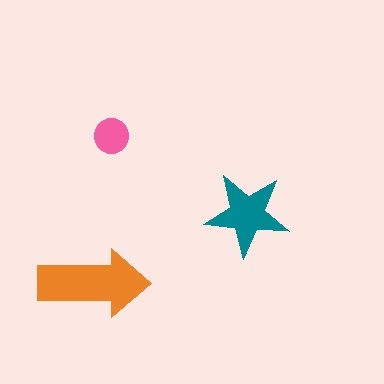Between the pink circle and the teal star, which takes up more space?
The teal star.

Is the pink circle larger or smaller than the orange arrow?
Smaller.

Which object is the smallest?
The pink circle.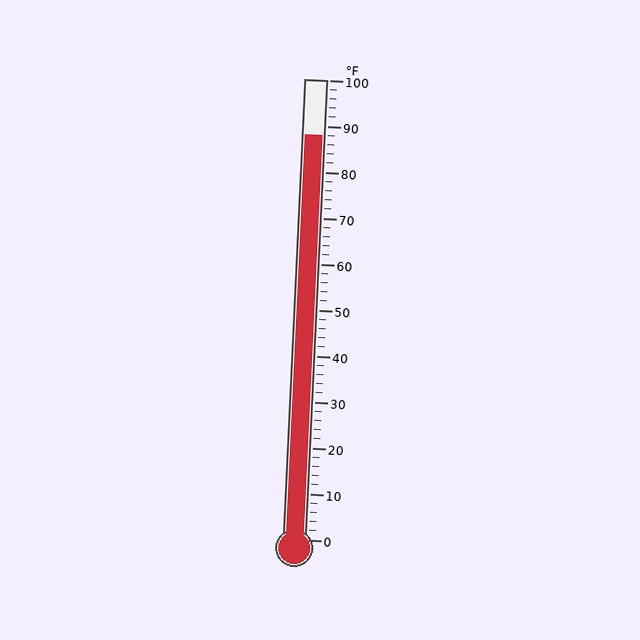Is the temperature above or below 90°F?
The temperature is below 90°F.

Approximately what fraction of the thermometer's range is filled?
The thermometer is filled to approximately 90% of its range.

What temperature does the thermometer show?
The thermometer shows approximately 88°F.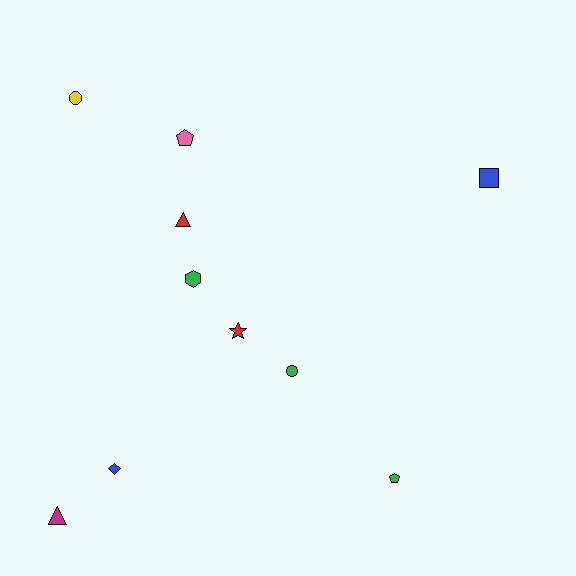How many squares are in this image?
There is 1 square.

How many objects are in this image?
There are 10 objects.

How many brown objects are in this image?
There are no brown objects.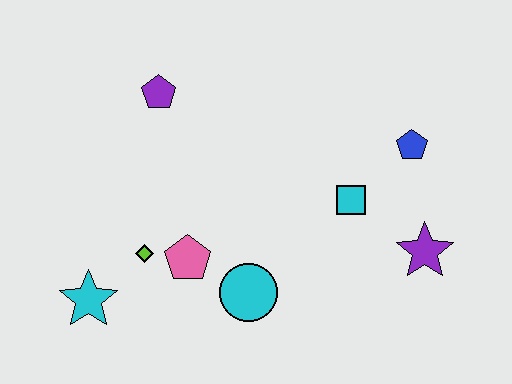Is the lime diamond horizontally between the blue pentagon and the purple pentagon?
No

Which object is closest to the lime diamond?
The pink pentagon is closest to the lime diamond.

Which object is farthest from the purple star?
The cyan star is farthest from the purple star.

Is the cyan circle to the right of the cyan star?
Yes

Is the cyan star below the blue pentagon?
Yes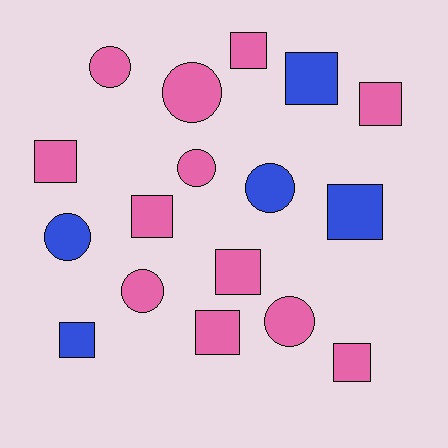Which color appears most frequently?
Pink, with 12 objects.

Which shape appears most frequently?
Square, with 10 objects.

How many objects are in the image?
There are 17 objects.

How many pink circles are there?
There are 5 pink circles.